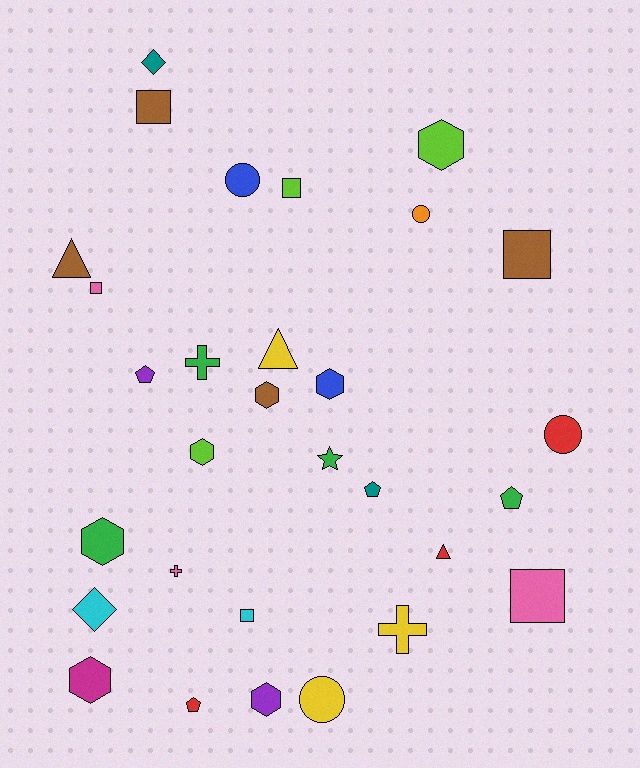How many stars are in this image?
There is 1 star.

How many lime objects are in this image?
There are 3 lime objects.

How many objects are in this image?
There are 30 objects.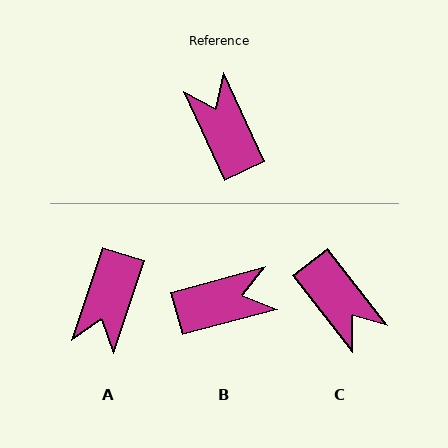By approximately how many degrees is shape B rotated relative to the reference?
Approximately 100 degrees clockwise.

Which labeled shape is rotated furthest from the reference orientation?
C, about 167 degrees away.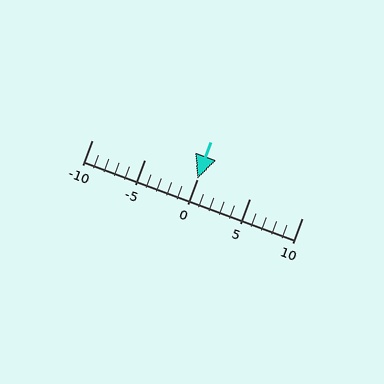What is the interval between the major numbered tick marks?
The major tick marks are spaced 5 units apart.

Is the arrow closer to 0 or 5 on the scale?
The arrow is closer to 0.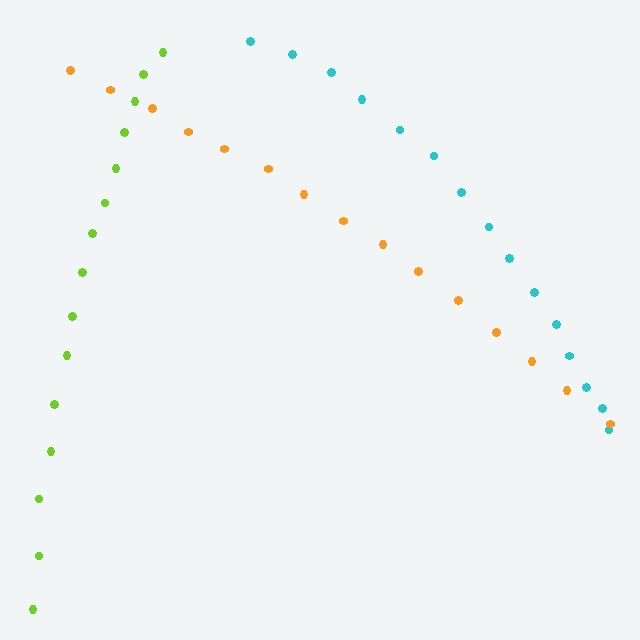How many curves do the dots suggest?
There are 3 distinct paths.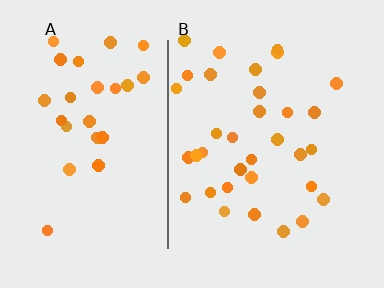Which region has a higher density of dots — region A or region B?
B (the right).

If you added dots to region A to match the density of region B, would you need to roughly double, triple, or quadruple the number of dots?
Approximately double.